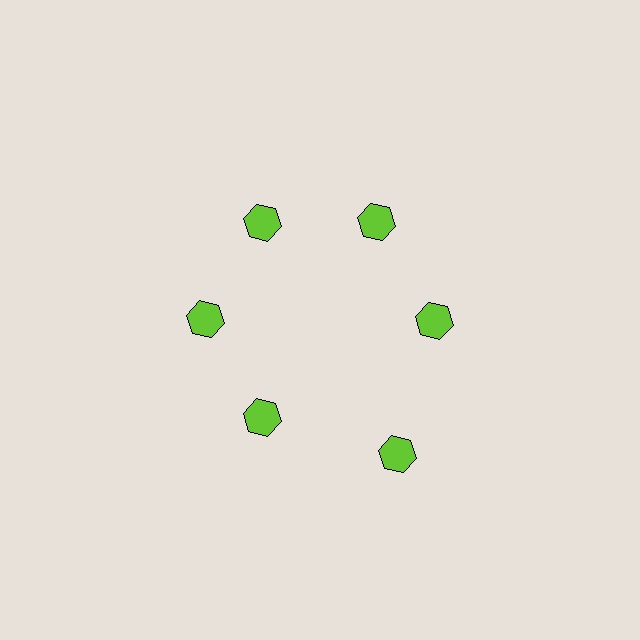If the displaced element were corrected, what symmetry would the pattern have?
It would have 6-fold rotational symmetry — the pattern would map onto itself every 60 degrees.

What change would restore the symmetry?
The symmetry would be restored by moving it inward, back onto the ring so that all 6 hexagons sit at equal angles and equal distance from the center.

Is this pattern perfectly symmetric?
No. The 6 lime hexagons are arranged in a ring, but one element near the 5 o'clock position is pushed outward from the center, breaking the 6-fold rotational symmetry.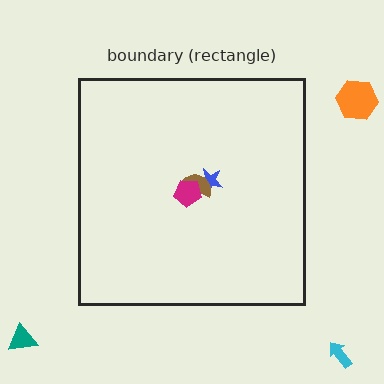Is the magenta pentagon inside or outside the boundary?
Inside.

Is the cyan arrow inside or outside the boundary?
Outside.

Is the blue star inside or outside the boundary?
Inside.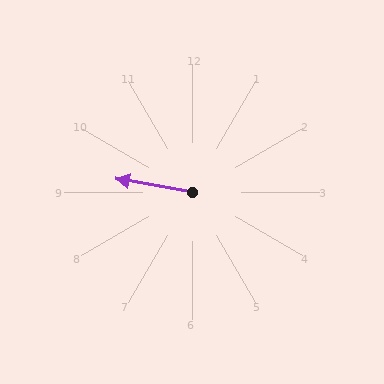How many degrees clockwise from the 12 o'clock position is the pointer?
Approximately 280 degrees.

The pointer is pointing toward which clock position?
Roughly 9 o'clock.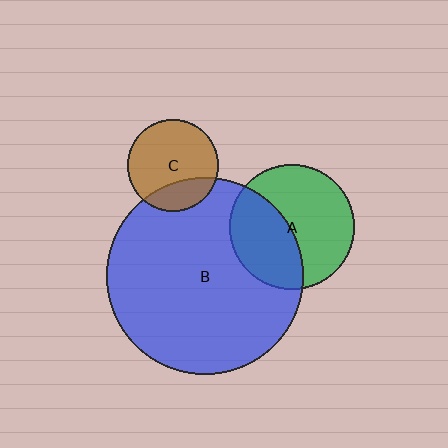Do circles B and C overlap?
Yes.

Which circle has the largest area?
Circle B (blue).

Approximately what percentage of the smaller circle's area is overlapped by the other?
Approximately 25%.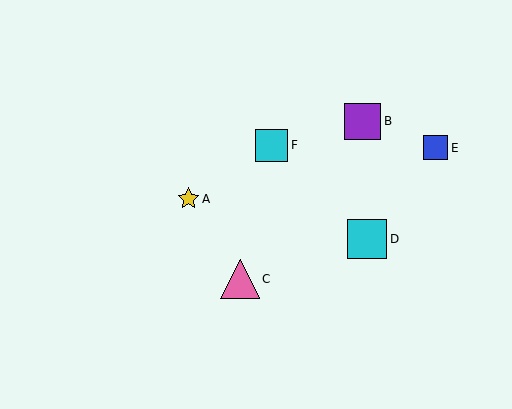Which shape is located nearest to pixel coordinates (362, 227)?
The cyan square (labeled D) at (367, 239) is nearest to that location.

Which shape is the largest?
The cyan square (labeled D) is the largest.